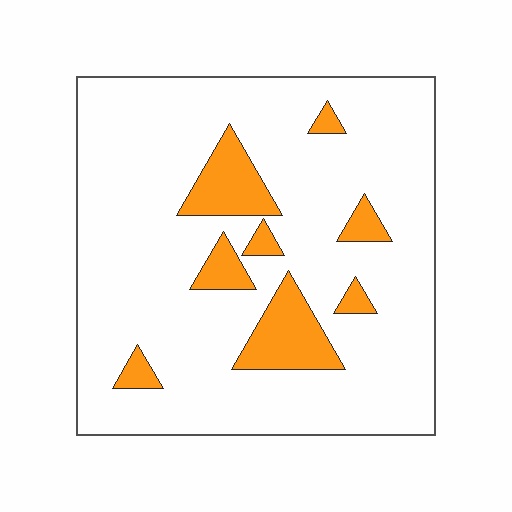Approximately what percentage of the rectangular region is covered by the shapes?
Approximately 15%.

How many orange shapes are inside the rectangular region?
8.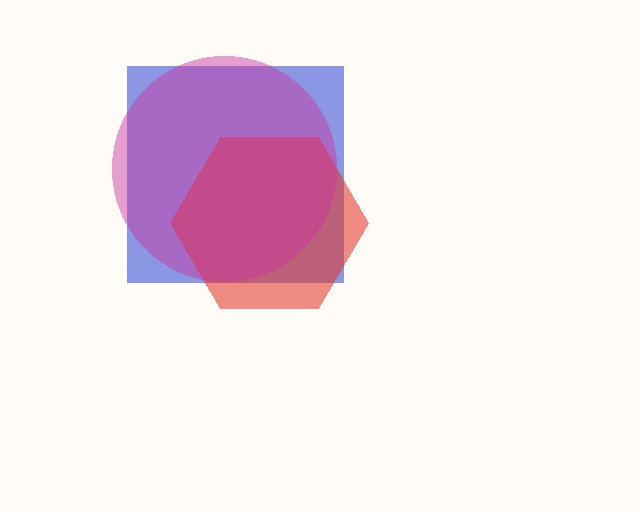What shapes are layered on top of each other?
The layered shapes are: a blue square, a red hexagon, a magenta circle.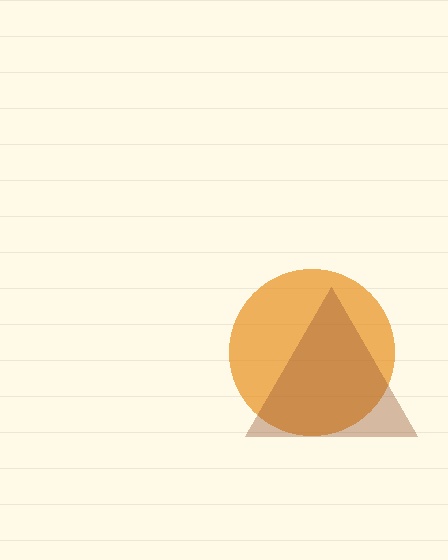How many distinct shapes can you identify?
There are 2 distinct shapes: an orange circle, a brown triangle.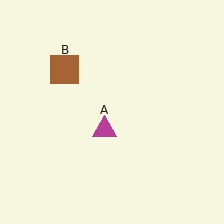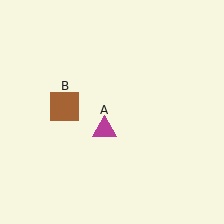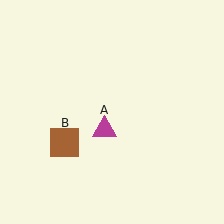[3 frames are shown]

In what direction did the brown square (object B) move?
The brown square (object B) moved down.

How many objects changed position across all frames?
1 object changed position: brown square (object B).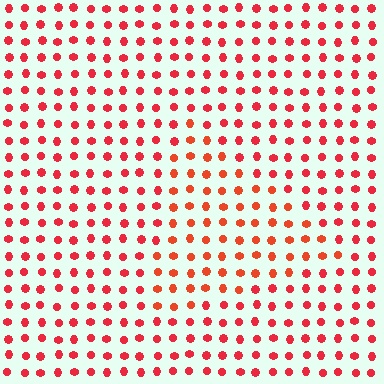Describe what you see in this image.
The image is filled with small red elements in a uniform arrangement. A triangle-shaped region is visible where the elements are tinted to a slightly different hue, forming a subtle color boundary.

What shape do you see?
I see a triangle.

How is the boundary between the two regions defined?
The boundary is defined purely by a slight shift in hue (about 17 degrees). Spacing, size, and orientation are identical on both sides.